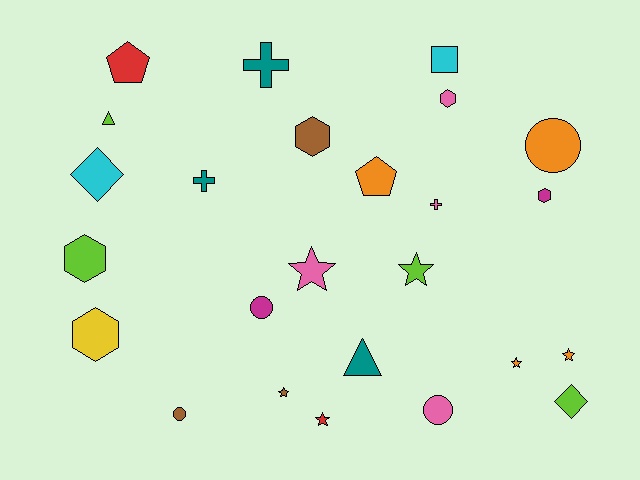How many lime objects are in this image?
There are 4 lime objects.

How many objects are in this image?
There are 25 objects.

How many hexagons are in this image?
There are 5 hexagons.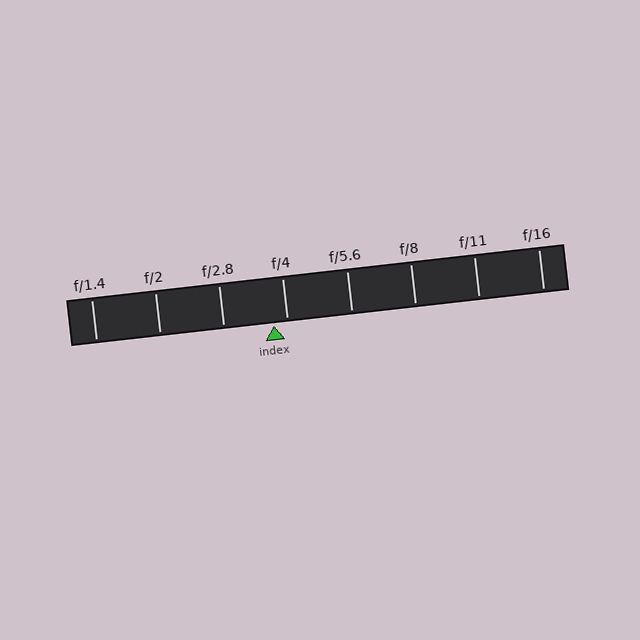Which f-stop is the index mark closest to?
The index mark is closest to f/4.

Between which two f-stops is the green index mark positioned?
The index mark is between f/2.8 and f/4.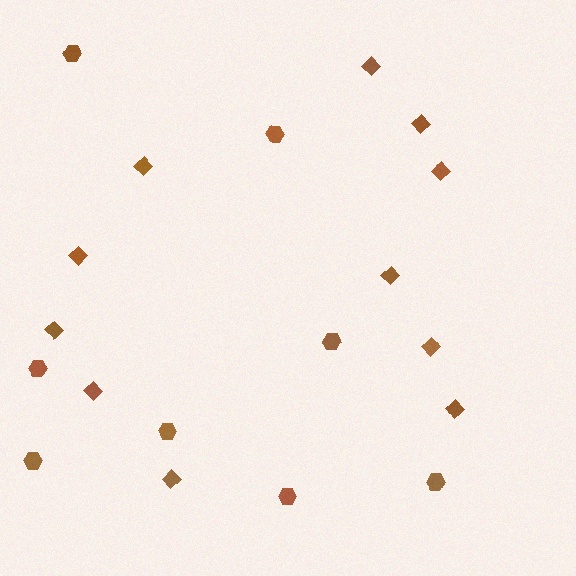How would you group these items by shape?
There are 2 groups: one group of hexagons (8) and one group of diamonds (11).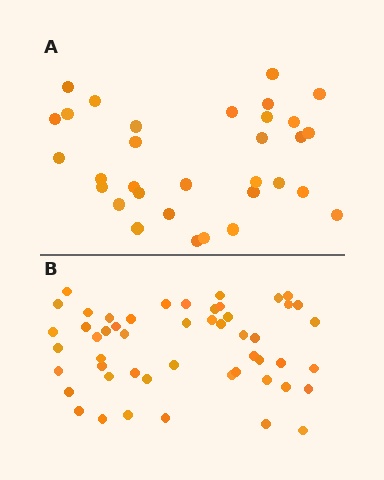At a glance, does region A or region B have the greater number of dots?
Region B (the bottom region) has more dots.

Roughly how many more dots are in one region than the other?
Region B has approximately 20 more dots than region A.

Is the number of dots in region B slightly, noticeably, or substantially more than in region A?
Region B has substantially more. The ratio is roughly 1.6 to 1.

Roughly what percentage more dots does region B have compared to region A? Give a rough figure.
About 60% more.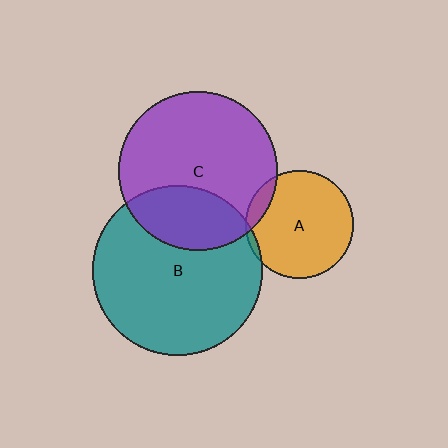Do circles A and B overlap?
Yes.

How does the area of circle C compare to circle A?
Approximately 2.2 times.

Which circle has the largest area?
Circle B (teal).